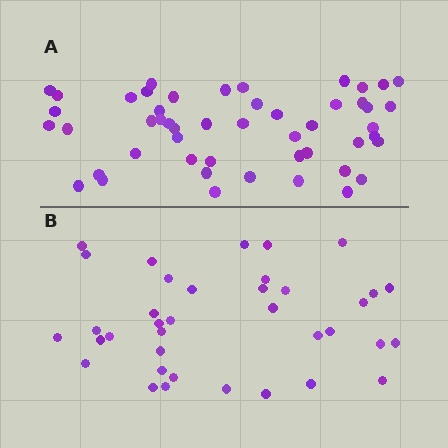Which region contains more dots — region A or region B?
Region A (the top region) has more dots.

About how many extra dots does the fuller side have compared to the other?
Region A has approximately 15 more dots than region B.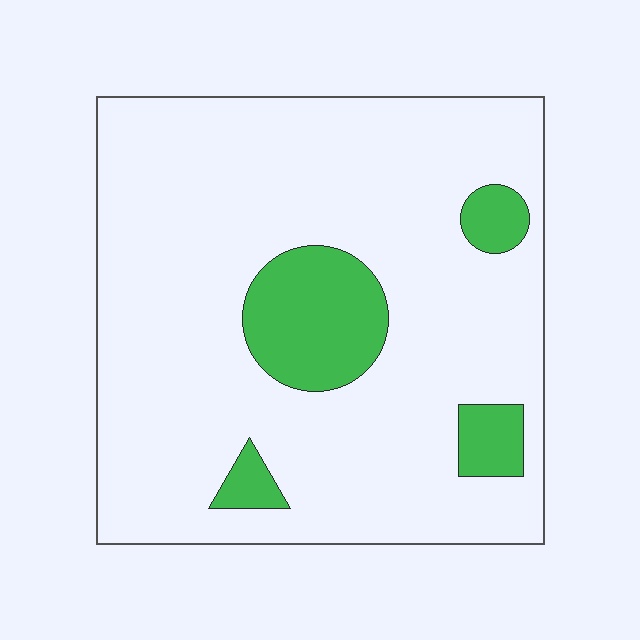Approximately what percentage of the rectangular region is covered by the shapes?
Approximately 15%.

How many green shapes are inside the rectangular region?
4.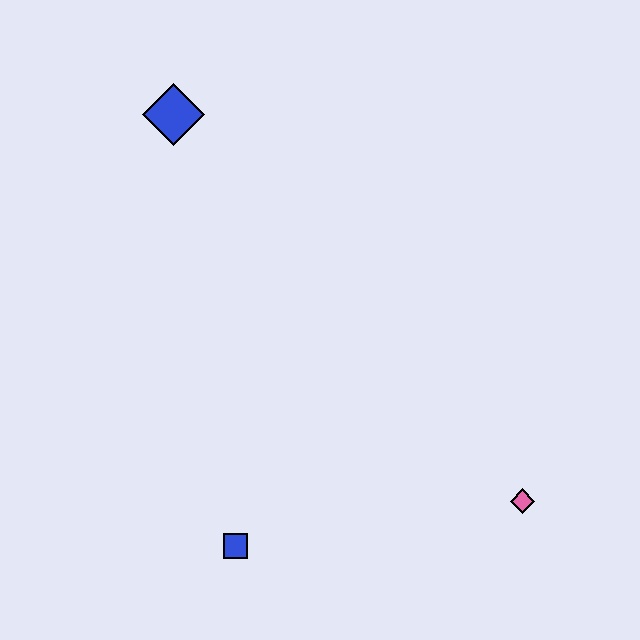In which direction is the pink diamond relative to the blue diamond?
The pink diamond is below the blue diamond.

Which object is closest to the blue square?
The pink diamond is closest to the blue square.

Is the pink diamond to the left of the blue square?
No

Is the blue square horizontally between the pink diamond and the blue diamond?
Yes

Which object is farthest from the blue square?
The blue diamond is farthest from the blue square.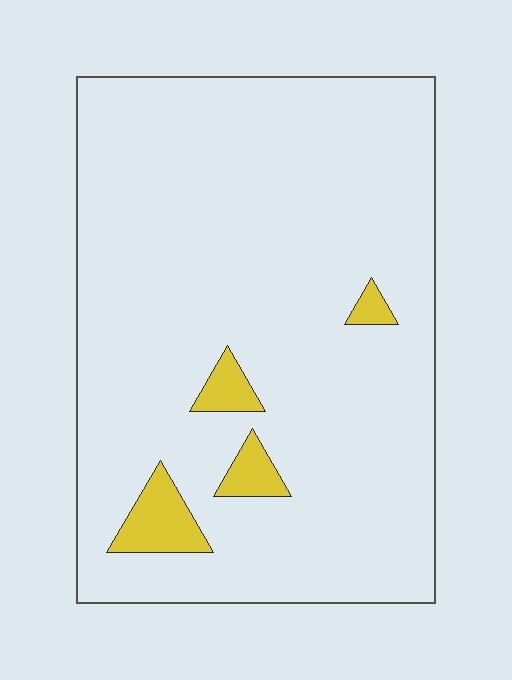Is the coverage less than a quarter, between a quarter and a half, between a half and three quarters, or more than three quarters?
Less than a quarter.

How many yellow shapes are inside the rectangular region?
4.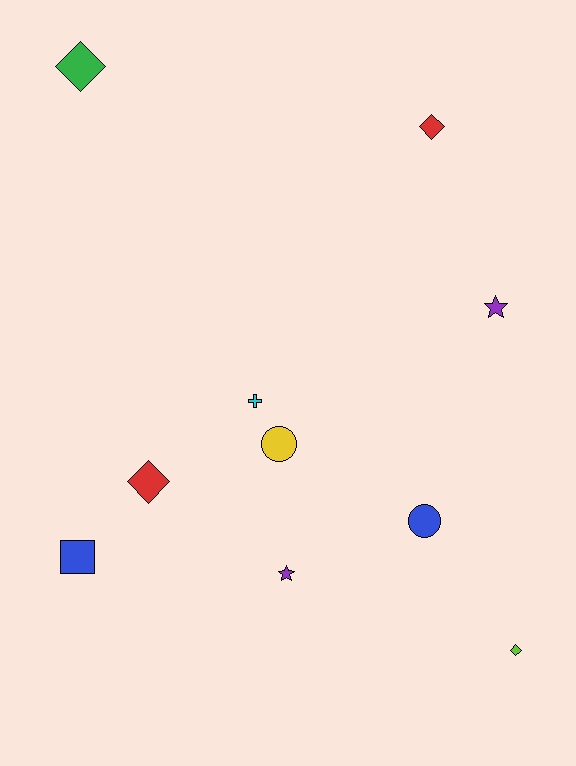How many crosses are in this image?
There is 1 cross.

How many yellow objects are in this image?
There is 1 yellow object.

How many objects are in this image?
There are 10 objects.